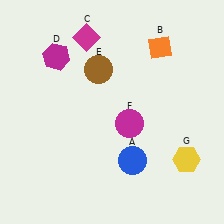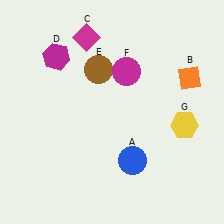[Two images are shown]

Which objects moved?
The objects that moved are: the orange diamond (B), the magenta circle (F), the yellow hexagon (G).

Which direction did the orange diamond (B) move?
The orange diamond (B) moved down.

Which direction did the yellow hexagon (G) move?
The yellow hexagon (G) moved up.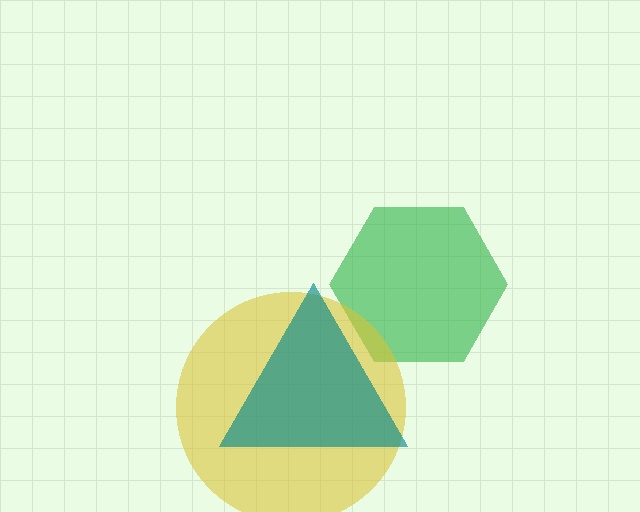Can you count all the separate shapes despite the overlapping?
Yes, there are 3 separate shapes.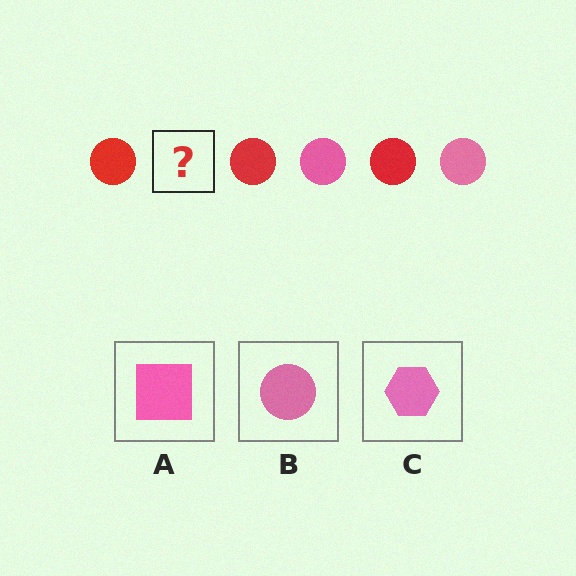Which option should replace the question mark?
Option B.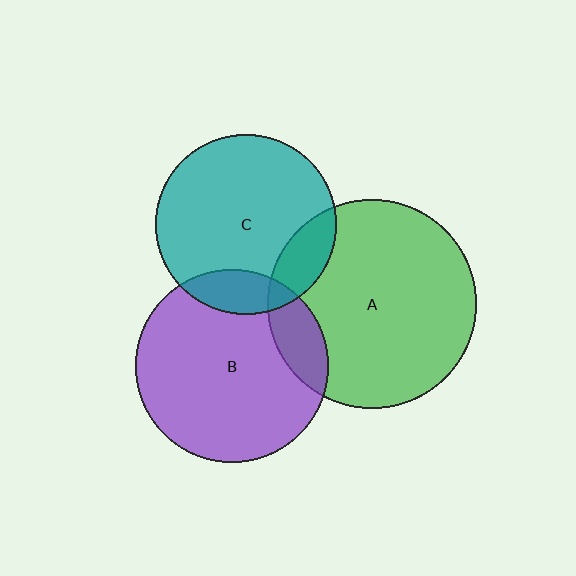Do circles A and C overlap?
Yes.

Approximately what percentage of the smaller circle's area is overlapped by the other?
Approximately 15%.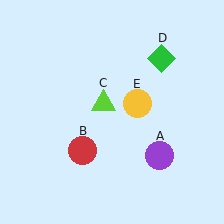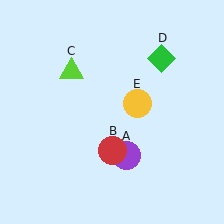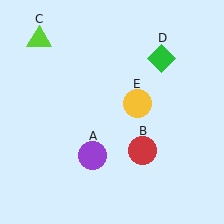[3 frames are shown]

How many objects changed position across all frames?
3 objects changed position: purple circle (object A), red circle (object B), lime triangle (object C).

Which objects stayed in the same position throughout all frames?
Green diamond (object D) and yellow circle (object E) remained stationary.